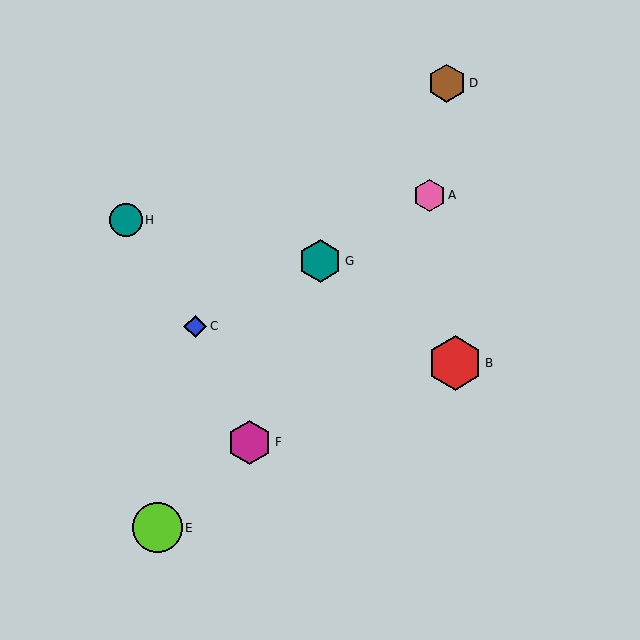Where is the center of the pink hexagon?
The center of the pink hexagon is at (429, 195).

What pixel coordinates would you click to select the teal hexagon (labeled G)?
Click at (320, 261) to select the teal hexagon G.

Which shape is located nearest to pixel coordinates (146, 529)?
The lime circle (labeled E) at (157, 528) is nearest to that location.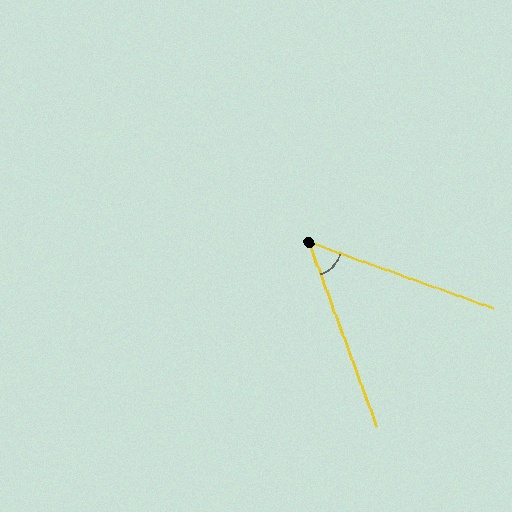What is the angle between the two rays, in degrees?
Approximately 50 degrees.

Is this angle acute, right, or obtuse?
It is acute.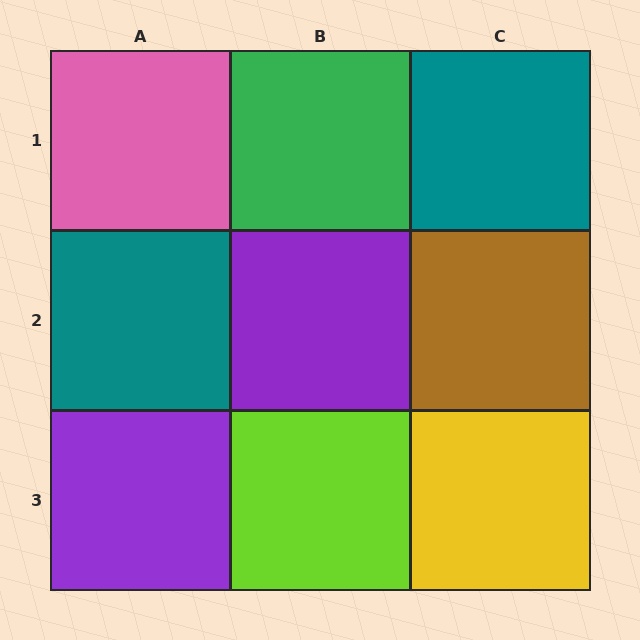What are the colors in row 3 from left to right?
Purple, lime, yellow.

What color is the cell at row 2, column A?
Teal.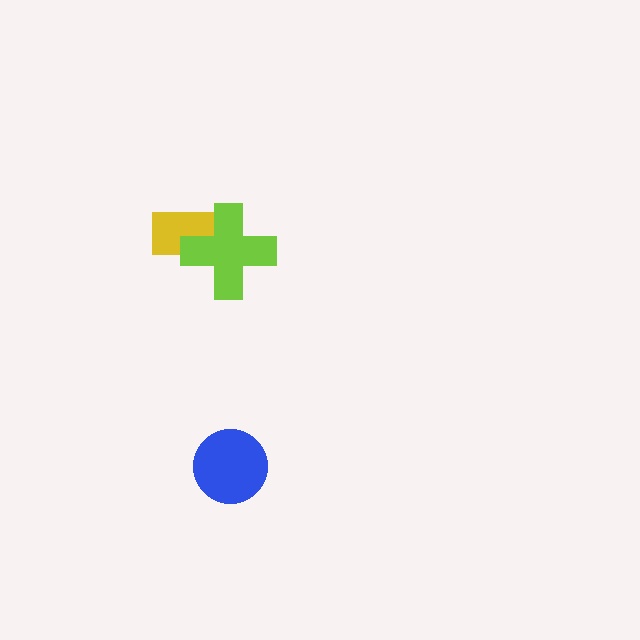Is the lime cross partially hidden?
No, no other shape covers it.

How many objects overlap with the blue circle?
0 objects overlap with the blue circle.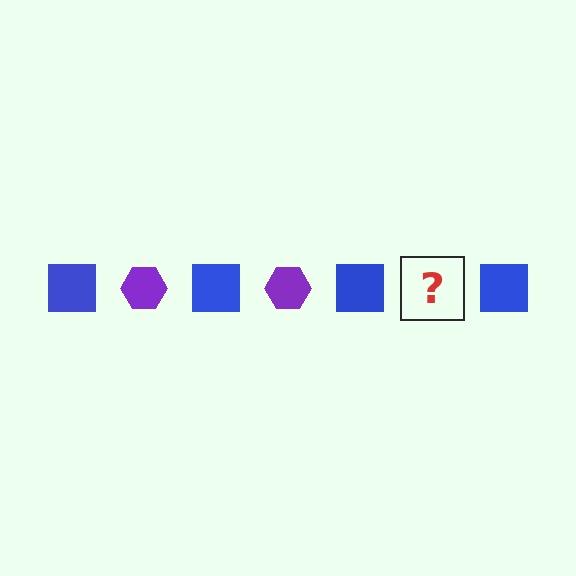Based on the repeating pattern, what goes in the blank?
The blank should be a purple hexagon.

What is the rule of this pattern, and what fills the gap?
The rule is that the pattern alternates between blue square and purple hexagon. The gap should be filled with a purple hexagon.